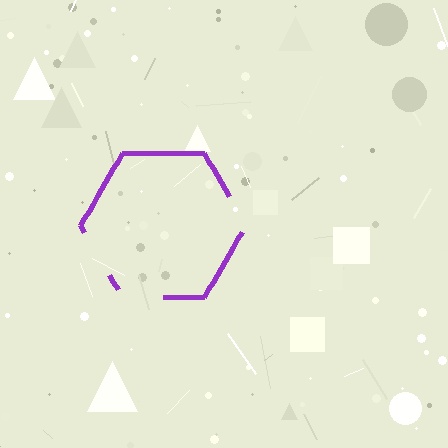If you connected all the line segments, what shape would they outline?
They would outline a hexagon.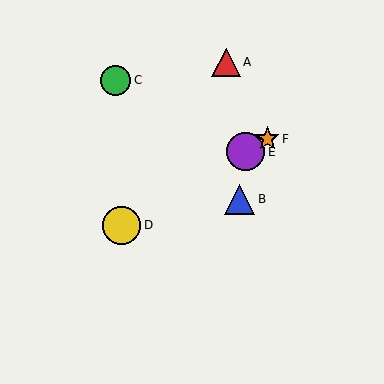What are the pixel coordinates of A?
Object A is at (226, 62).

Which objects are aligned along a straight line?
Objects D, E, F are aligned along a straight line.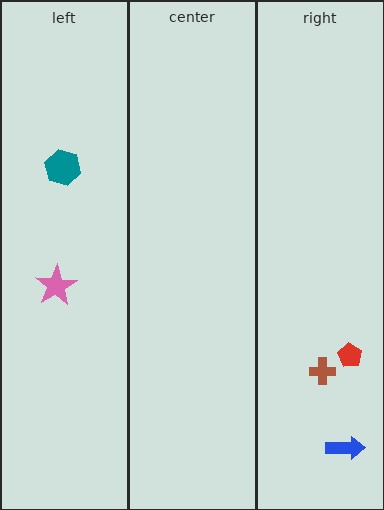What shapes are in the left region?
The teal hexagon, the pink star.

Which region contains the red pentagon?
The right region.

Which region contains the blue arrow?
The right region.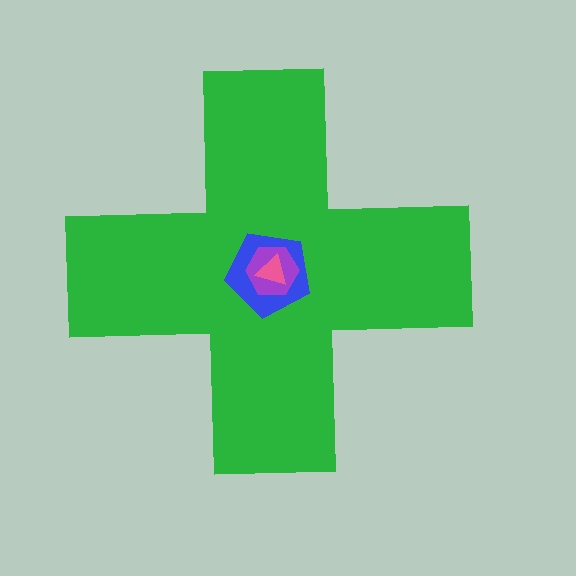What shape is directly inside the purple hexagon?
The pink triangle.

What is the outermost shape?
The green cross.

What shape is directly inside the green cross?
The blue pentagon.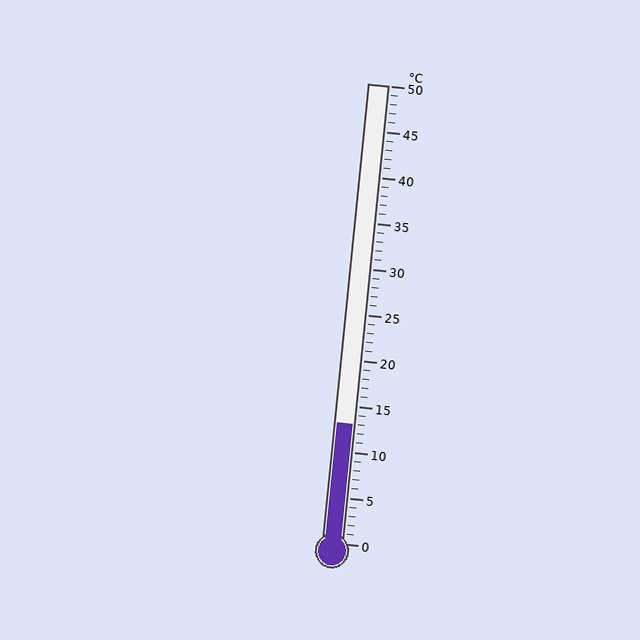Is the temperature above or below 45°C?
The temperature is below 45°C.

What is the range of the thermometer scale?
The thermometer scale ranges from 0°C to 50°C.